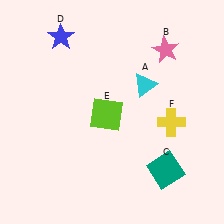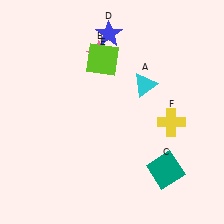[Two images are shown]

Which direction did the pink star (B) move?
The pink star (B) moved left.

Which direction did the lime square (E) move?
The lime square (E) moved up.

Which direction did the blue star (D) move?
The blue star (D) moved right.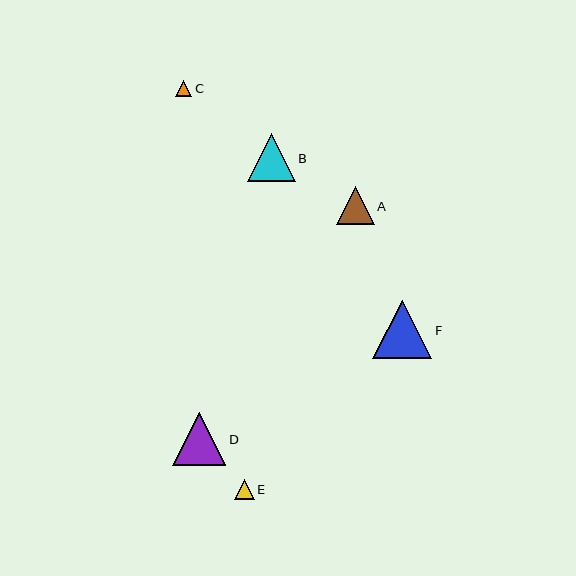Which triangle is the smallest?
Triangle C is the smallest with a size of approximately 16 pixels.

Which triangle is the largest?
Triangle F is the largest with a size of approximately 59 pixels.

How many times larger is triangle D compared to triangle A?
Triangle D is approximately 1.4 times the size of triangle A.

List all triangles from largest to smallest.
From largest to smallest: F, D, B, A, E, C.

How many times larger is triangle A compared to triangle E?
Triangle A is approximately 1.9 times the size of triangle E.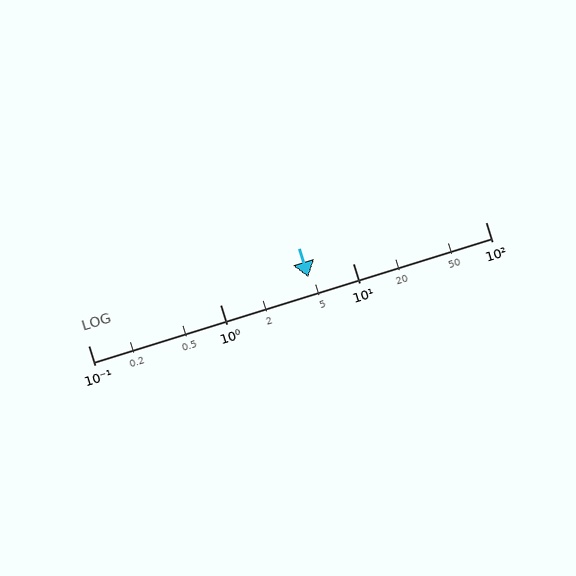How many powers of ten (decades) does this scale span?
The scale spans 3 decades, from 0.1 to 100.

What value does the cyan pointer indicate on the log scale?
The pointer indicates approximately 4.6.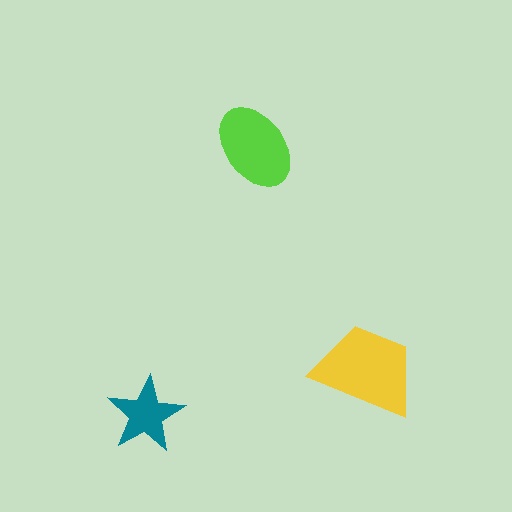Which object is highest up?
The lime ellipse is topmost.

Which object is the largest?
The yellow trapezoid.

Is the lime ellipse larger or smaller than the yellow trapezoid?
Smaller.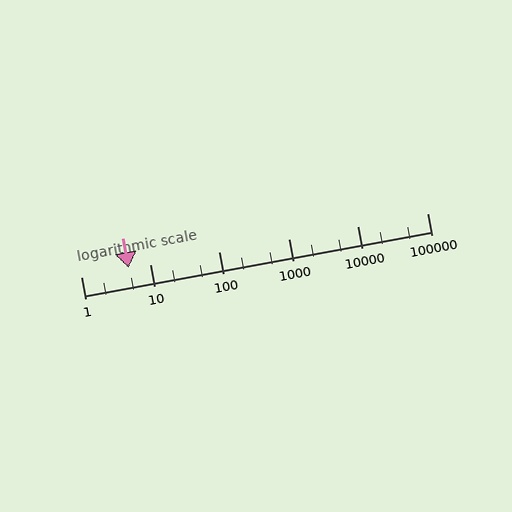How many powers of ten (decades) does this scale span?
The scale spans 5 decades, from 1 to 100000.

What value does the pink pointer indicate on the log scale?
The pointer indicates approximately 4.9.